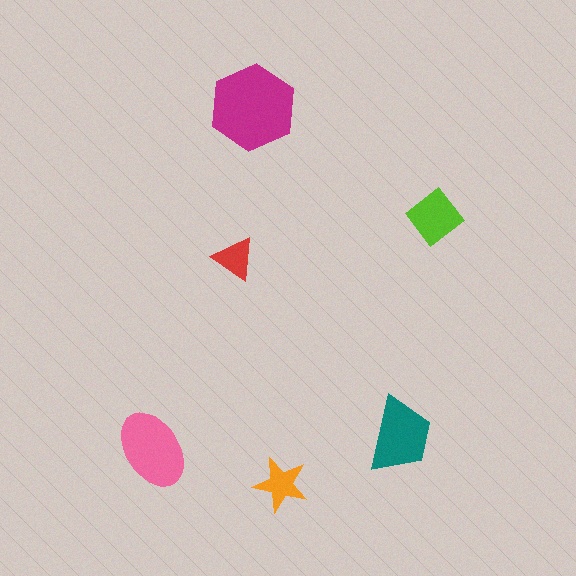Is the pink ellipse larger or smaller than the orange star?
Larger.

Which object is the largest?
The magenta hexagon.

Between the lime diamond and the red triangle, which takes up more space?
The lime diamond.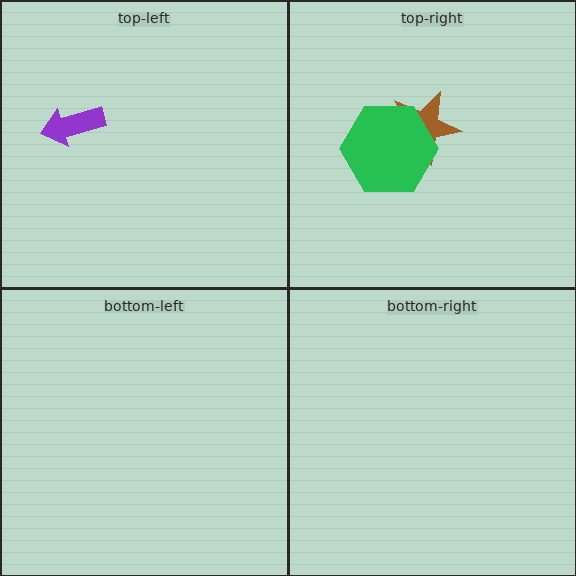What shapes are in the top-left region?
The purple arrow.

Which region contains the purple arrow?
The top-left region.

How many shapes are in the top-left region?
1.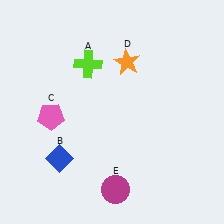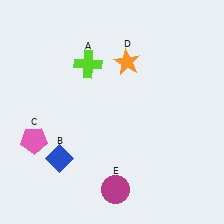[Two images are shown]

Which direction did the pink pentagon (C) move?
The pink pentagon (C) moved down.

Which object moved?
The pink pentagon (C) moved down.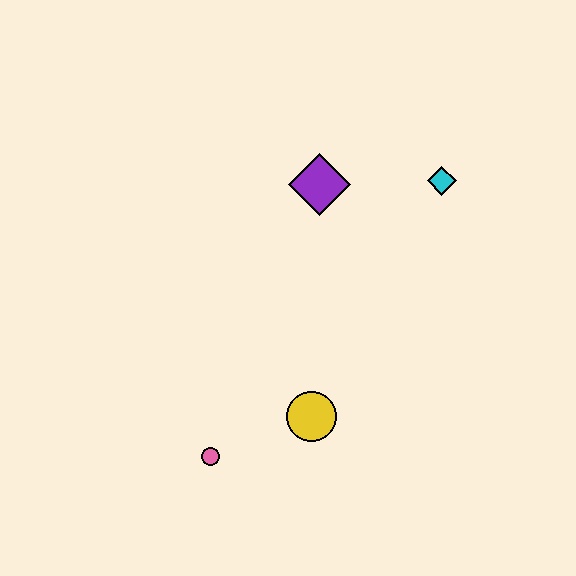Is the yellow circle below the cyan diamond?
Yes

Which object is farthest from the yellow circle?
The cyan diamond is farthest from the yellow circle.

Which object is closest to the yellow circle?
The pink circle is closest to the yellow circle.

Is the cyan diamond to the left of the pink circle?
No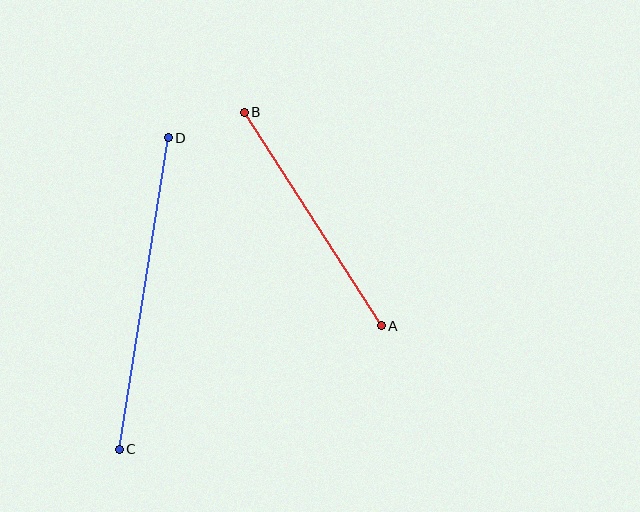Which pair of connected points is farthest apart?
Points C and D are farthest apart.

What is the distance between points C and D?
The distance is approximately 315 pixels.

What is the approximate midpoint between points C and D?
The midpoint is at approximately (144, 294) pixels.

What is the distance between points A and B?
The distance is approximately 254 pixels.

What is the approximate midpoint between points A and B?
The midpoint is at approximately (313, 219) pixels.